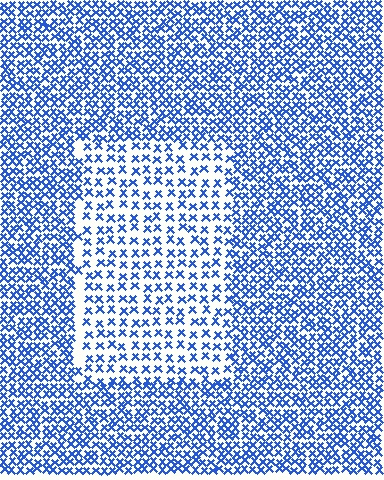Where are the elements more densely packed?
The elements are more densely packed outside the rectangle boundary.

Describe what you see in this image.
The image contains small blue elements arranged at two different densities. A rectangle-shaped region is visible where the elements are less densely packed than the surrounding area.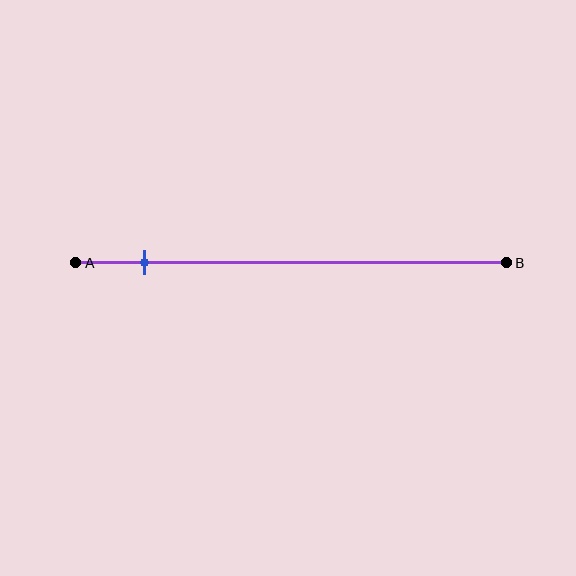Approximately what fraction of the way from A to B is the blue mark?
The blue mark is approximately 15% of the way from A to B.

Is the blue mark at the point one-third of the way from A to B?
No, the mark is at about 15% from A, not at the 33% one-third point.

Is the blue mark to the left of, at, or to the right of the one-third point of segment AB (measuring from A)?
The blue mark is to the left of the one-third point of segment AB.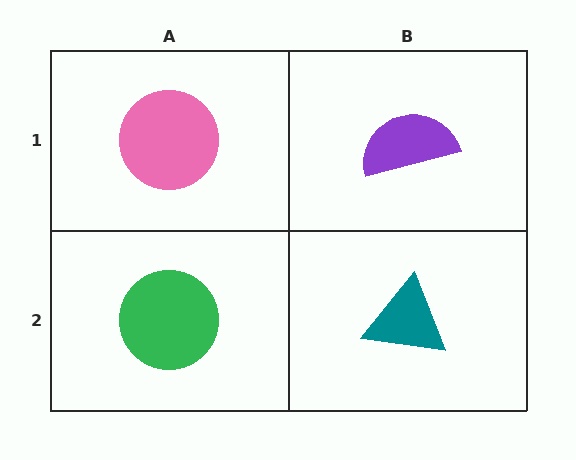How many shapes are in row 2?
2 shapes.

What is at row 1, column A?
A pink circle.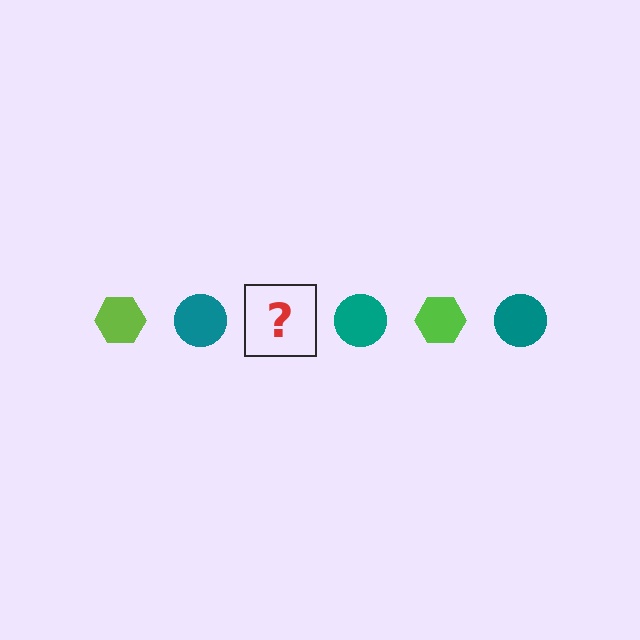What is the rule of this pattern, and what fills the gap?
The rule is that the pattern alternates between lime hexagon and teal circle. The gap should be filled with a lime hexagon.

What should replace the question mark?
The question mark should be replaced with a lime hexagon.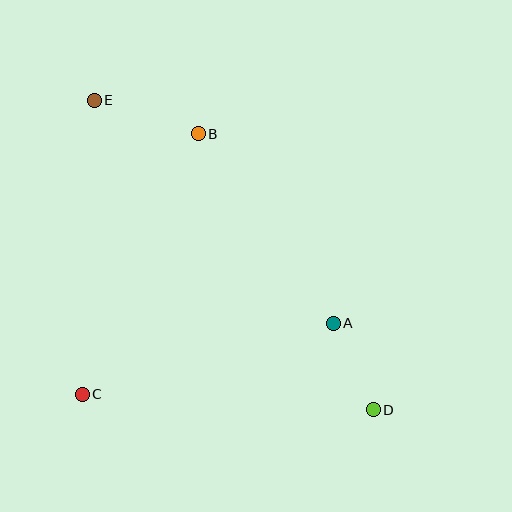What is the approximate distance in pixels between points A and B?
The distance between A and B is approximately 232 pixels.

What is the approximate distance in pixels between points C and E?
The distance between C and E is approximately 294 pixels.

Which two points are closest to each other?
Points A and D are closest to each other.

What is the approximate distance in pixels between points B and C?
The distance between B and C is approximately 285 pixels.